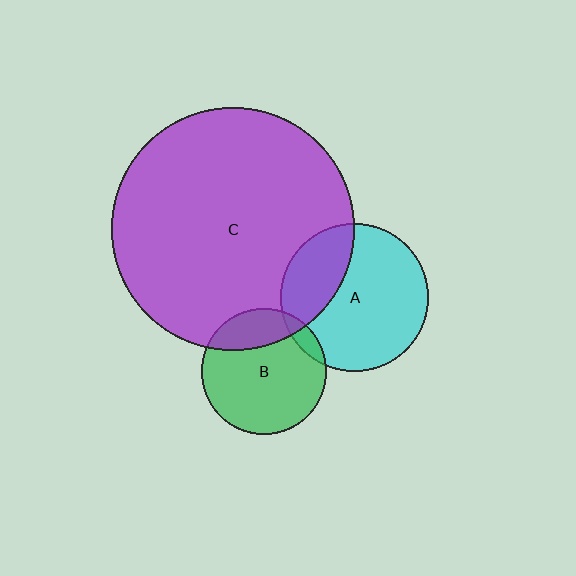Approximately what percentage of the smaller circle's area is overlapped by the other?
Approximately 10%.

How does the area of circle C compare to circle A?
Approximately 2.7 times.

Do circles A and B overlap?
Yes.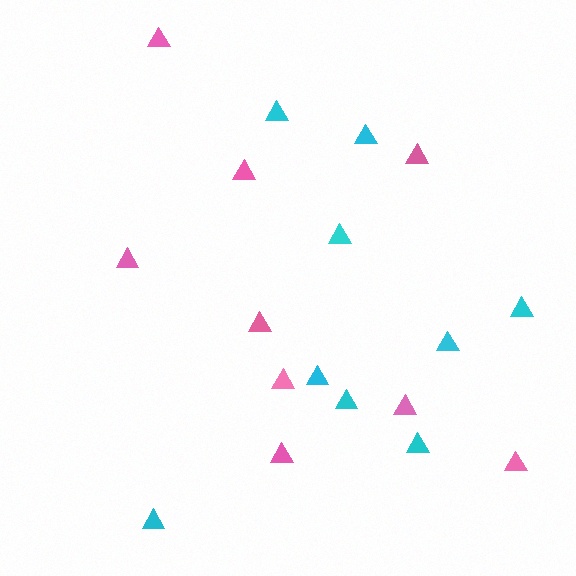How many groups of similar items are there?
There are 2 groups: one group of pink triangles (9) and one group of cyan triangles (9).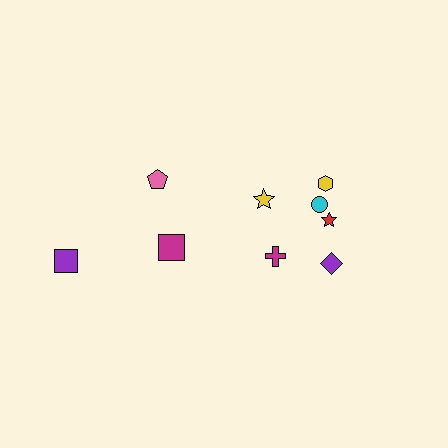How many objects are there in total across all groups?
There are 9 objects.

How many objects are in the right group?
There are 6 objects.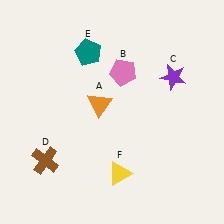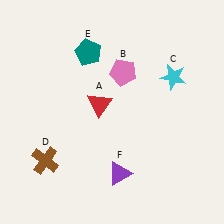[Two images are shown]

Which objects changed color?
A changed from orange to red. C changed from purple to cyan. F changed from yellow to purple.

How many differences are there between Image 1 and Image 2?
There are 3 differences between the two images.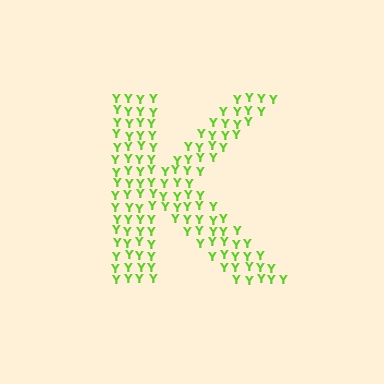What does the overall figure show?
The overall figure shows the letter K.